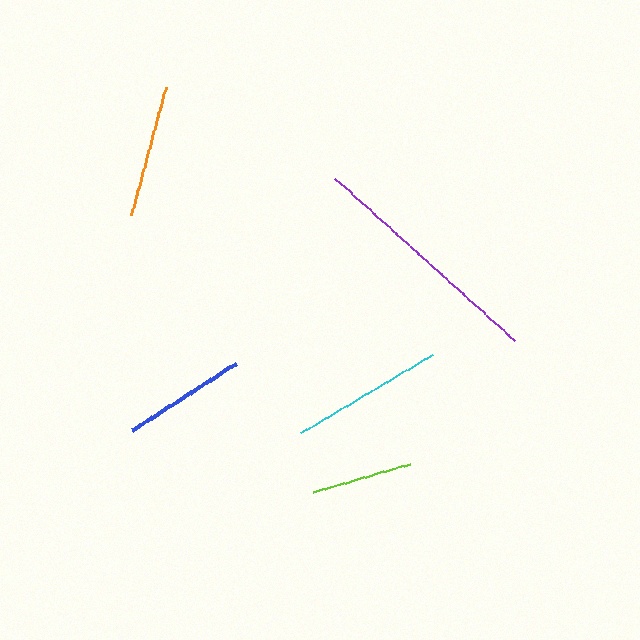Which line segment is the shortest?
The lime line is the shortest at approximately 100 pixels.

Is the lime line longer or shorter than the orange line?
The orange line is longer than the lime line.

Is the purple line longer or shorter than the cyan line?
The purple line is longer than the cyan line.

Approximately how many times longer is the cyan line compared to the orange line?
The cyan line is approximately 1.2 times the length of the orange line.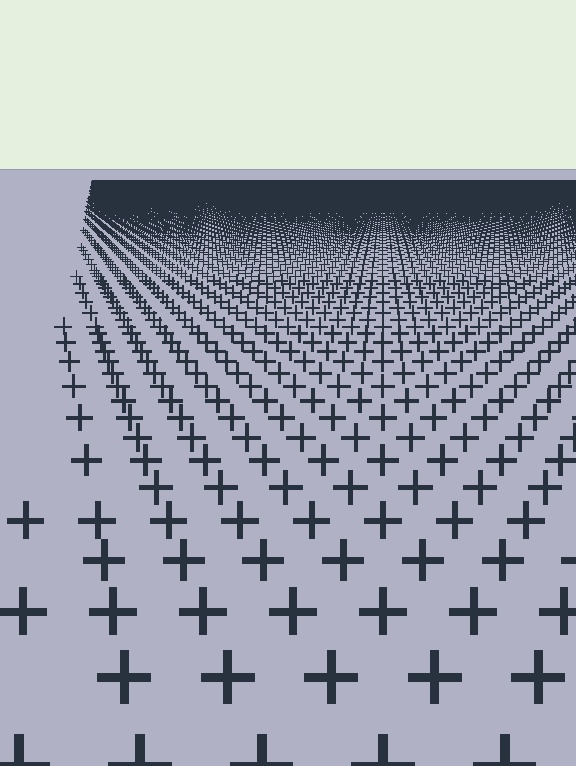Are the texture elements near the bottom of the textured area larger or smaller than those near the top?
Larger. Near the bottom, elements are closer to the viewer and appear at a bigger on-screen size.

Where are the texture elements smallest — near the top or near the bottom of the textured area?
Near the top.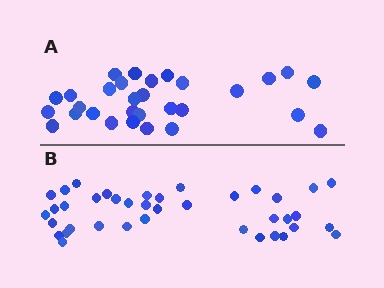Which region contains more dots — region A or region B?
Region B (the bottom region) has more dots.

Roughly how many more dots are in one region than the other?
Region B has roughly 8 or so more dots than region A.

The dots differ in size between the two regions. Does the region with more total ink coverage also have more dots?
No. Region A has more total ink coverage because its dots are larger, but region B actually contains more individual dots. Total area can be misleading — the number of items is what matters here.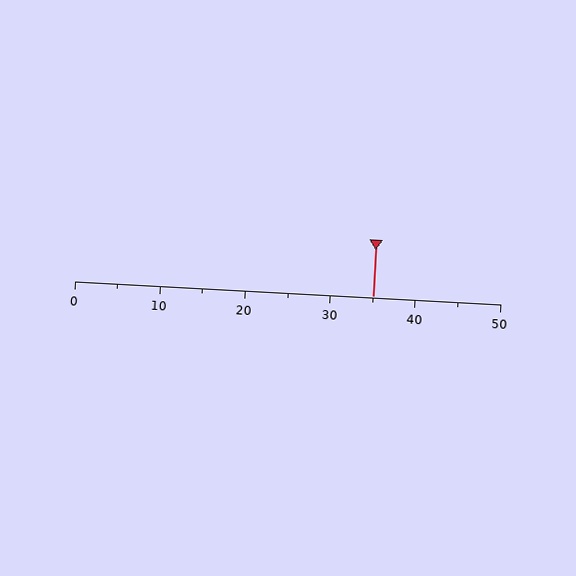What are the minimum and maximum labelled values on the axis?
The axis runs from 0 to 50.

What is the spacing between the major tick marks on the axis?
The major ticks are spaced 10 apart.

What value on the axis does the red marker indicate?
The marker indicates approximately 35.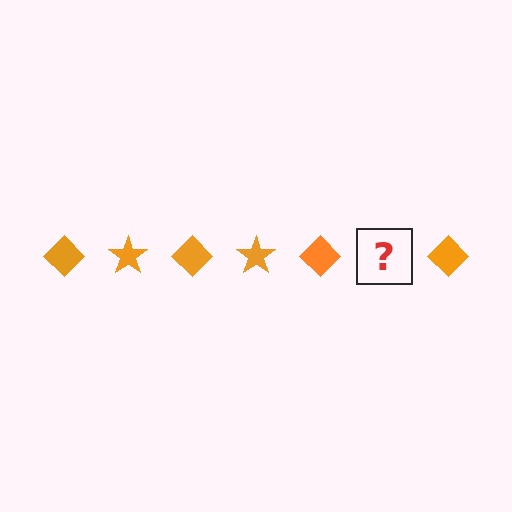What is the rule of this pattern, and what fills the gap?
The rule is that the pattern cycles through diamond, star shapes in orange. The gap should be filled with an orange star.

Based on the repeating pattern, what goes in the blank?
The blank should be an orange star.